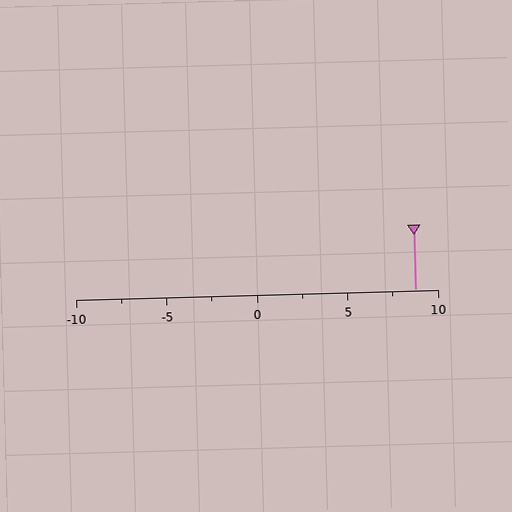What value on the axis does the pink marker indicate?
The marker indicates approximately 8.8.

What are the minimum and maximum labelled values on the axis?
The axis runs from -10 to 10.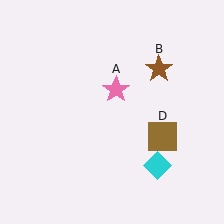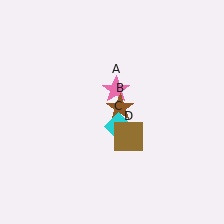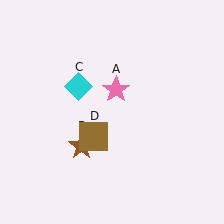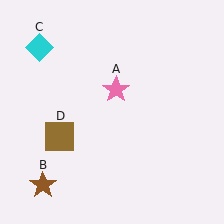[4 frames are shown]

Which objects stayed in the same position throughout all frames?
Pink star (object A) remained stationary.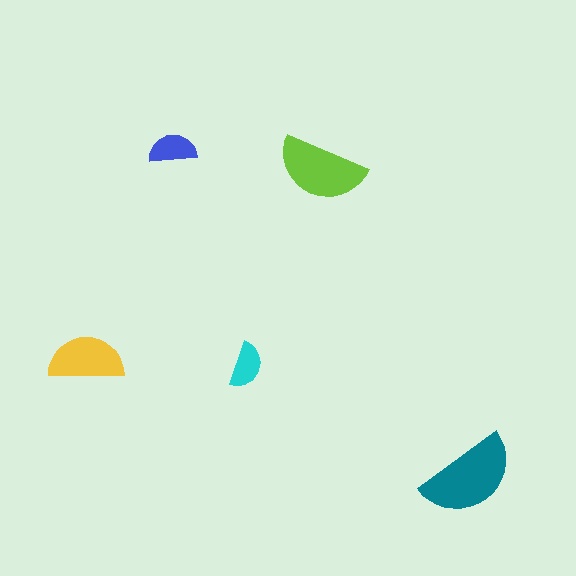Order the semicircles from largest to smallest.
the teal one, the lime one, the yellow one, the blue one, the cyan one.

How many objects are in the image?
There are 5 objects in the image.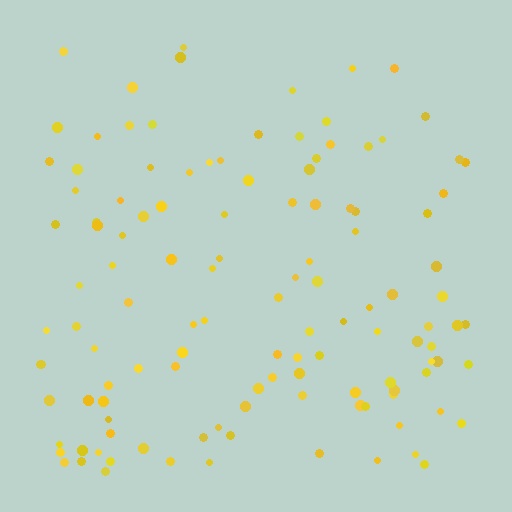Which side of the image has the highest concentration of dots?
The bottom.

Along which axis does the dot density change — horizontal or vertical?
Vertical.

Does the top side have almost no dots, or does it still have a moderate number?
Still a moderate number, just noticeably fewer than the bottom.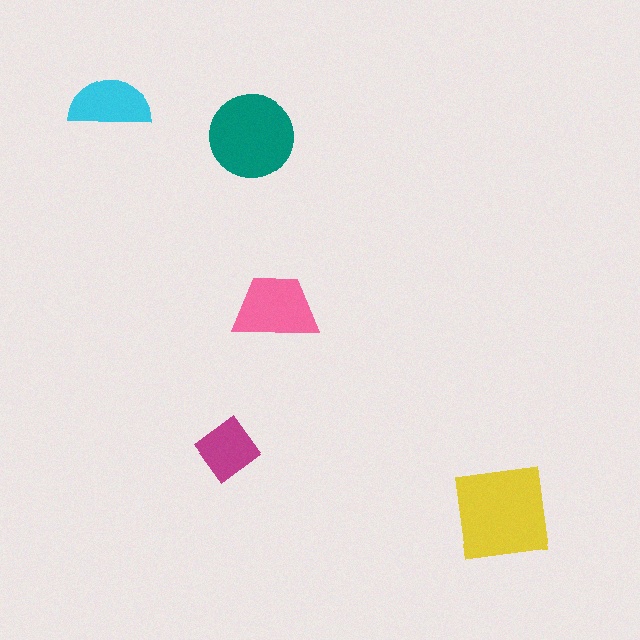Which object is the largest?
The yellow square.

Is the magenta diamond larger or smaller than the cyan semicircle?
Smaller.